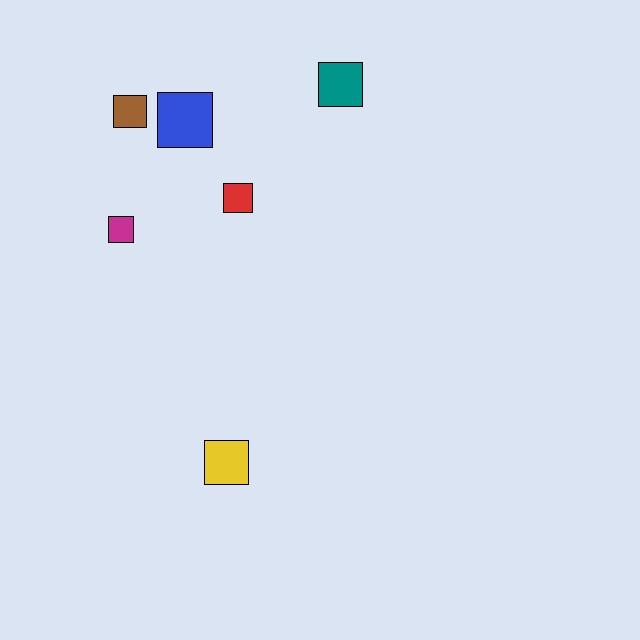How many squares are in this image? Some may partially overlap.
There are 6 squares.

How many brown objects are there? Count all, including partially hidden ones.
There is 1 brown object.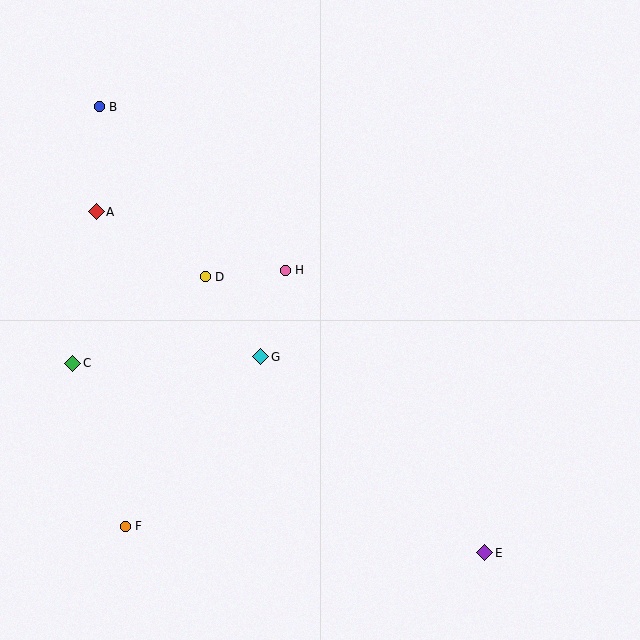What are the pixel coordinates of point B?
Point B is at (99, 107).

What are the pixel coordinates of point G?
Point G is at (261, 357).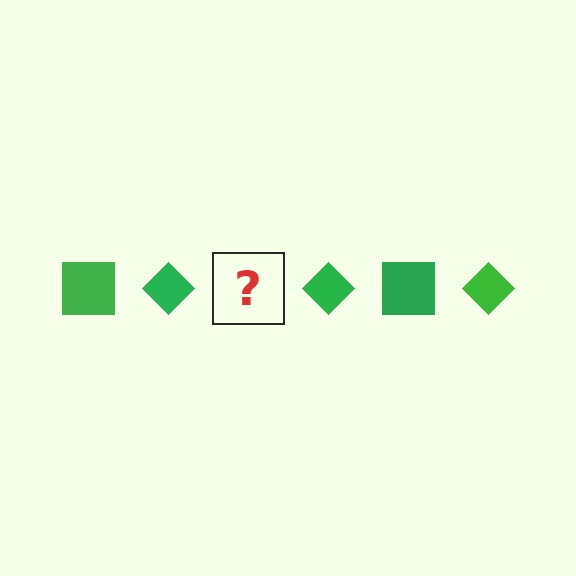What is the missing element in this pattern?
The missing element is a green square.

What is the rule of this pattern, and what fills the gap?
The rule is that the pattern cycles through square, diamond shapes in green. The gap should be filled with a green square.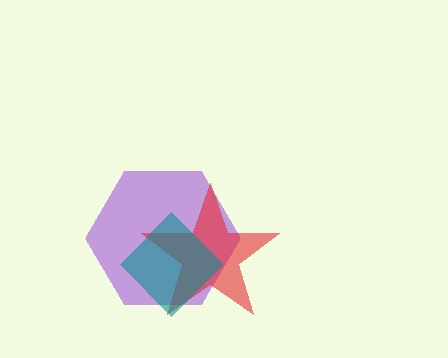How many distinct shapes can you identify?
There are 3 distinct shapes: a purple hexagon, a red star, a teal diamond.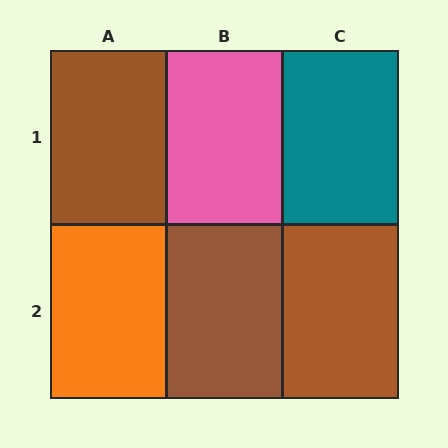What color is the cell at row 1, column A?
Brown.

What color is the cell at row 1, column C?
Teal.